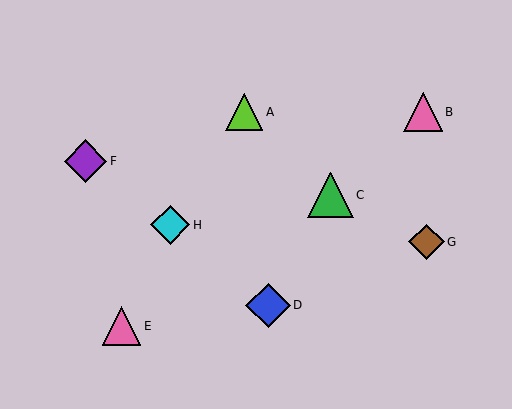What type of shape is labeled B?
Shape B is a pink triangle.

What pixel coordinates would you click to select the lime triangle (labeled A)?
Click at (244, 112) to select the lime triangle A.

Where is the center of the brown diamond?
The center of the brown diamond is at (426, 242).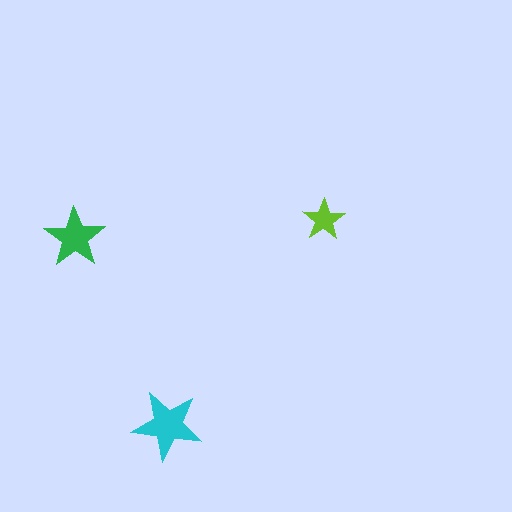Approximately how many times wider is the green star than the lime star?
About 1.5 times wider.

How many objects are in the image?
There are 3 objects in the image.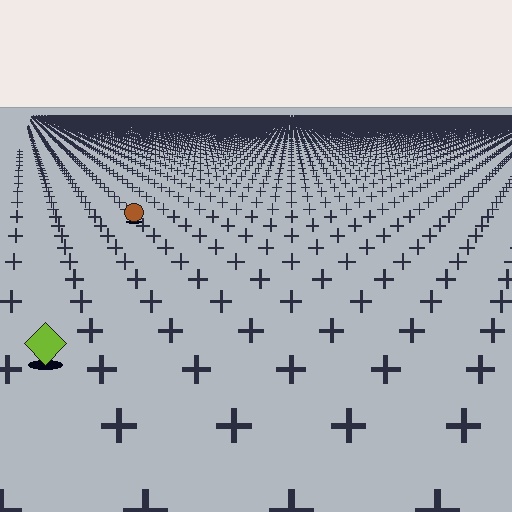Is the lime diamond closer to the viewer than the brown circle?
Yes. The lime diamond is closer — you can tell from the texture gradient: the ground texture is coarser near it.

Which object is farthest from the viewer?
The brown circle is farthest from the viewer. It appears smaller and the ground texture around it is denser.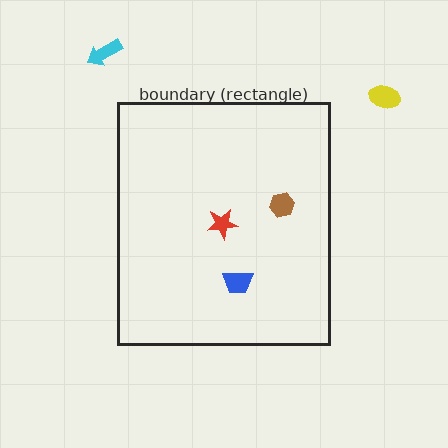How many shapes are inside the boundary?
3 inside, 2 outside.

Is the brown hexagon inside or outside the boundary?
Inside.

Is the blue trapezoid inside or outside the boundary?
Inside.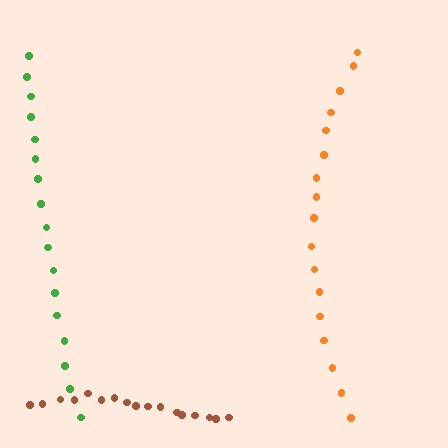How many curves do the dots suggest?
There are 3 distinct paths.